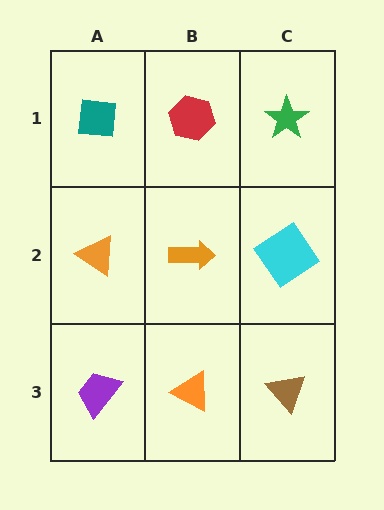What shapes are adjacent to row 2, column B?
A red hexagon (row 1, column B), an orange triangle (row 3, column B), an orange triangle (row 2, column A), a cyan diamond (row 2, column C).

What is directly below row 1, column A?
An orange triangle.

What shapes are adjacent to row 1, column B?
An orange arrow (row 2, column B), a teal square (row 1, column A), a green star (row 1, column C).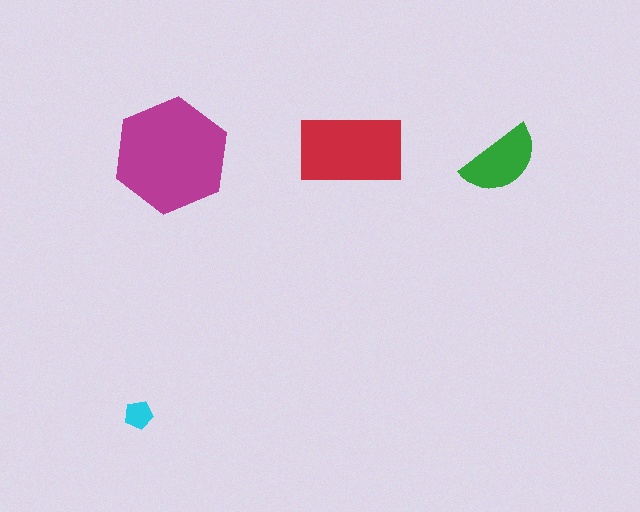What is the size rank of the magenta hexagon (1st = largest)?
1st.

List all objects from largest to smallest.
The magenta hexagon, the red rectangle, the green semicircle, the cyan pentagon.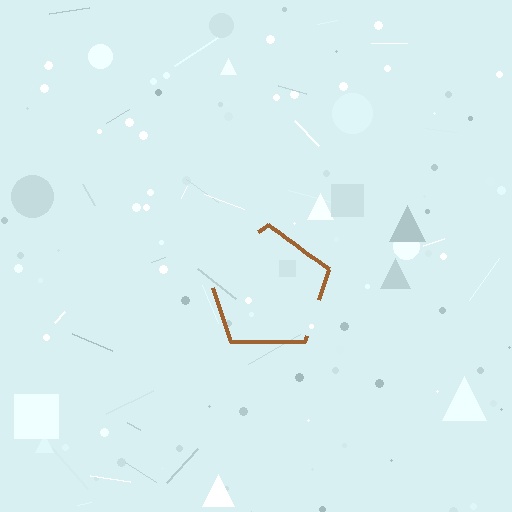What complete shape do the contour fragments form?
The contour fragments form a pentagon.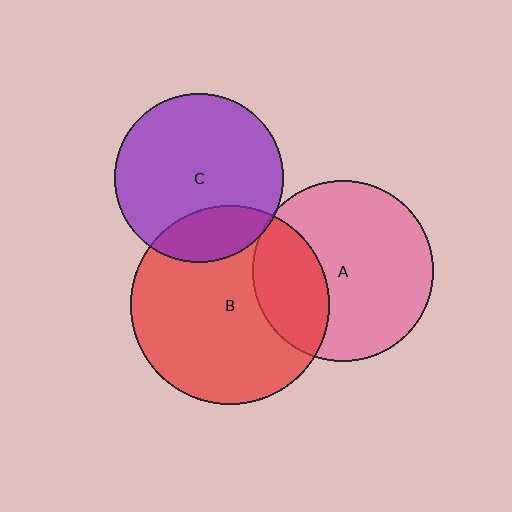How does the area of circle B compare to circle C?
Approximately 1.4 times.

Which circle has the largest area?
Circle B (red).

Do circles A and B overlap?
Yes.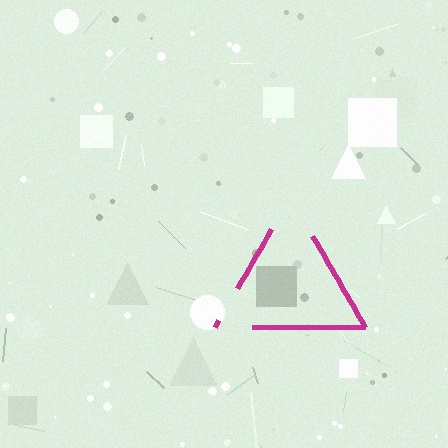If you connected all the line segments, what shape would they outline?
They would outline a triangle.